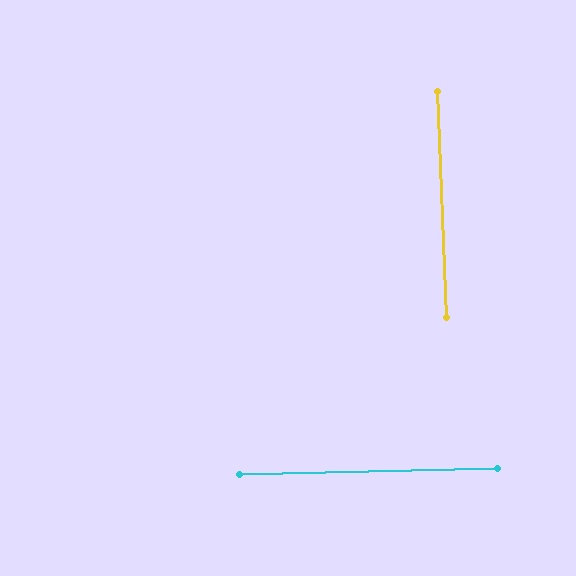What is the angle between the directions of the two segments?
Approximately 89 degrees.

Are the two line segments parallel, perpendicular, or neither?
Perpendicular — they meet at approximately 89°.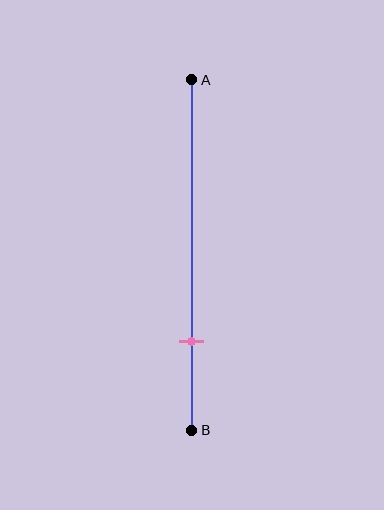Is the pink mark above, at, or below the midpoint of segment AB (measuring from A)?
The pink mark is below the midpoint of segment AB.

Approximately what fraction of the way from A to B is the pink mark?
The pink mark is approximately 75% of the way from A to B.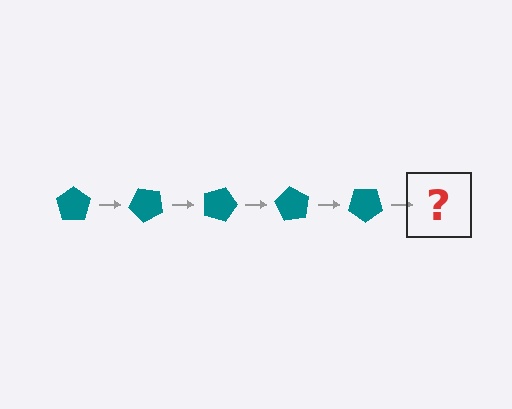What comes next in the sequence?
The next element should be a teal pentagon rotated 225 degrees.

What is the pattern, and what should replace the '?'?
The pattern is that the pentagon rotates 45 degrees each step. The '?' should be a teal pentagon rotated 225 degrees.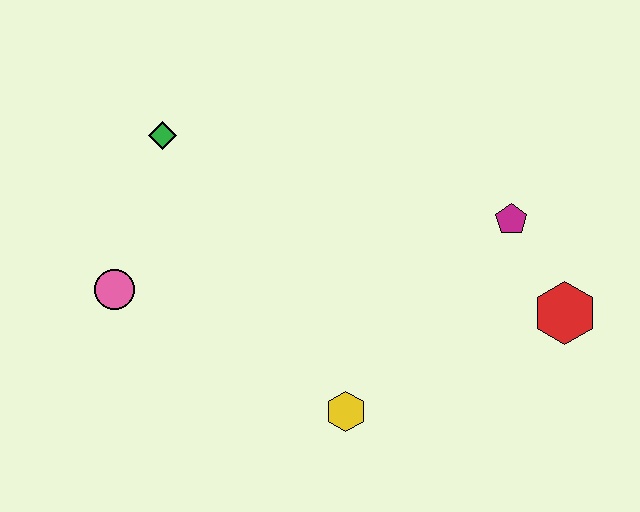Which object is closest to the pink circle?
The green diamond is closest to the pink circle.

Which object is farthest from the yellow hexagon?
The green diamond is farthest from the yellow hexagon.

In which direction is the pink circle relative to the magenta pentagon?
The pink circle is to the left of the magenta pentagon.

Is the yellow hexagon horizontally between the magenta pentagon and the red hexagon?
No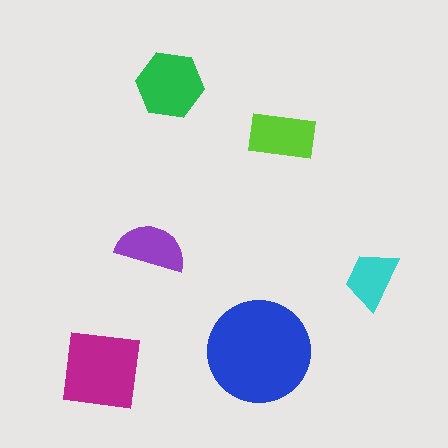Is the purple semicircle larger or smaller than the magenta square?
Smaller.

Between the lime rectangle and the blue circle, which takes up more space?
The blue circle.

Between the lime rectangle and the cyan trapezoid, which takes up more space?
The lime rectangle.